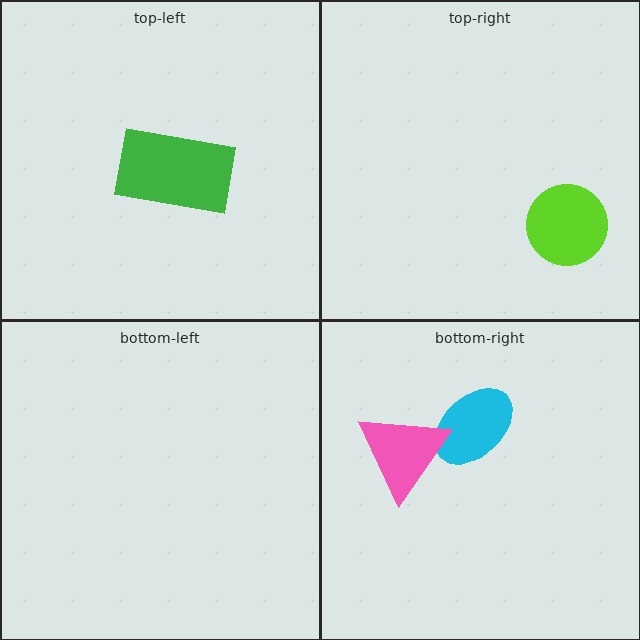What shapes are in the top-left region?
The green rectangle.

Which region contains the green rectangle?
The top-left region.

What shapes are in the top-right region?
The lime circle.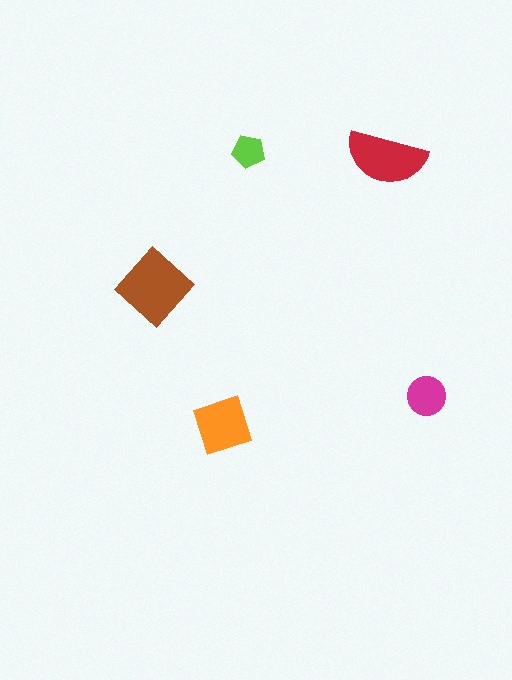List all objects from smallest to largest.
The lime pentagon, the magenta circle, the orange square, the red semicircle, the brown diamond.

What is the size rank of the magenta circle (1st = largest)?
4th.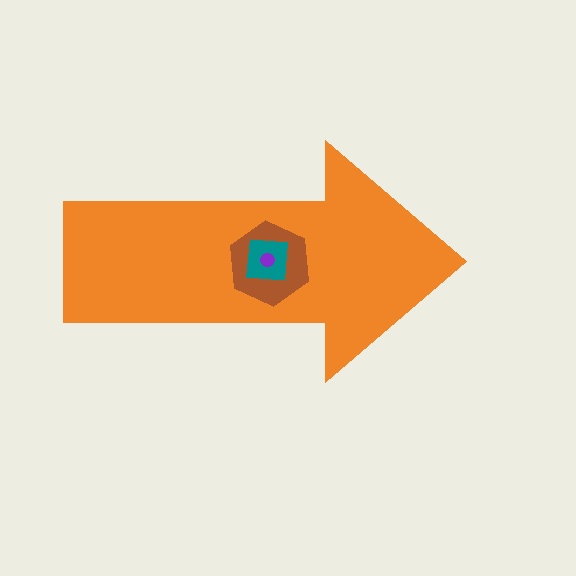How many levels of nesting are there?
4.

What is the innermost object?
The purple circle.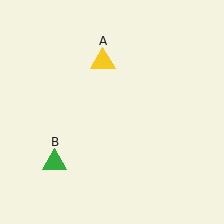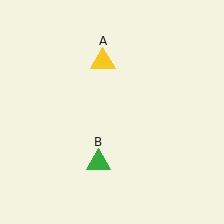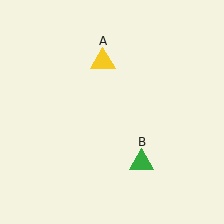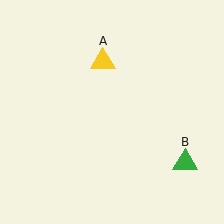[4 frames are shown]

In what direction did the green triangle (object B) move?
The green triangle (object B) moved right.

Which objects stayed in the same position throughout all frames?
Yellow triangle (object A) remained stationary.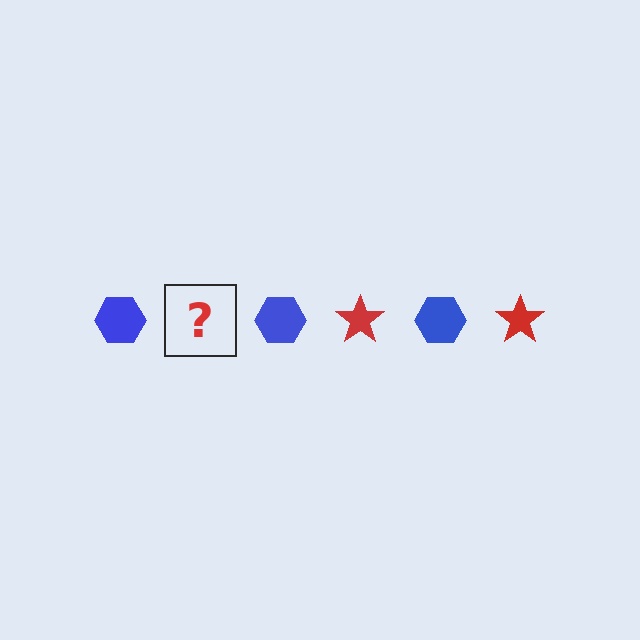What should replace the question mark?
The question mark should be replaced with a red star.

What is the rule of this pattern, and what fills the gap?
The rule is that the pattern alternates between blue hexagon and red star. The gap should be filled with a red star.